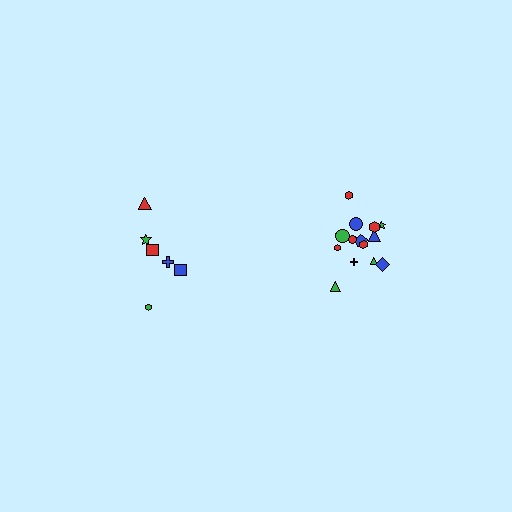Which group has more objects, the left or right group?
The right group.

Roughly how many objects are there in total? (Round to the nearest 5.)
Roughly 20 objects in total.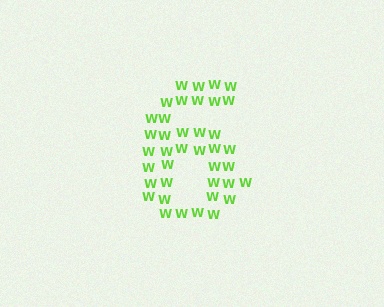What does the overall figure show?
The overall figure shows the digit 6.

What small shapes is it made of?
It is made of small letter W's.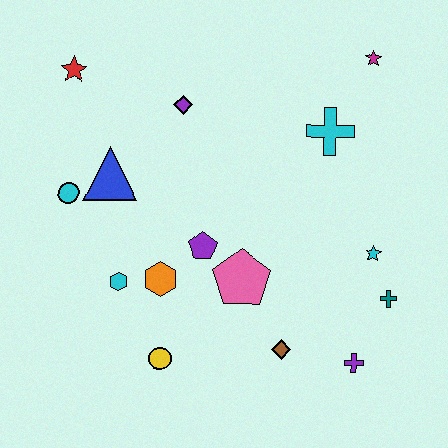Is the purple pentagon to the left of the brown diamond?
Yes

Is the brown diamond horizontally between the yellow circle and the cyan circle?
No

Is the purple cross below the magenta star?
Yes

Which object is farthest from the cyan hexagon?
The magenta star is farthest from the cyan hexagon.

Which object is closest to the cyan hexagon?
The orange hexagon is closest to the cyan hexagon.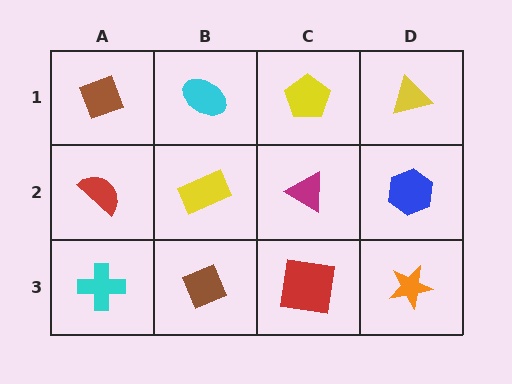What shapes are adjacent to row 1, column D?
A blue hexagon (row 2, column D), a yellow pentagon (row 1, column C).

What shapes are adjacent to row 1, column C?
A magenta triangle (row 2, column C), a cyan ellipse (row 1, column B), a yellow triangle (row 1, column D).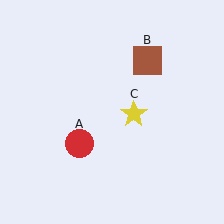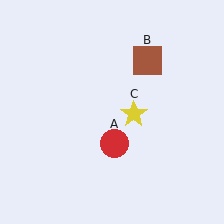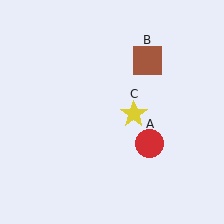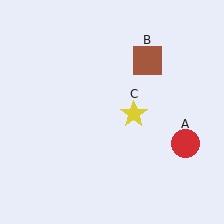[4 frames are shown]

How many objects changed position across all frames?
1 object changed position: red circle (object A).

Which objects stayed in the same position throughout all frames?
Brown square (object B) and yellow star (object C) remained stationary.